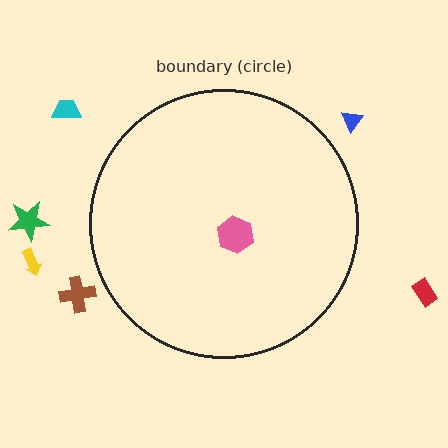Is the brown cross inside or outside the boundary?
Outside.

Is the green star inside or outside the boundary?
Outside.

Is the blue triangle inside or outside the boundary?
Outside.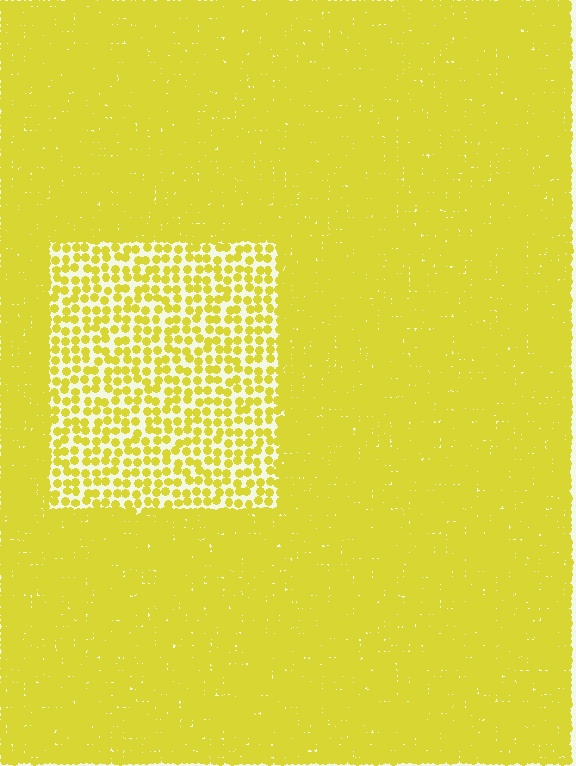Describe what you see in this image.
The image contains small yellow elements arranged at two different densities. A rectangle-shaped region is visible where the elements are less densely packed than the surrounding area.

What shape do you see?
I see a rectangle.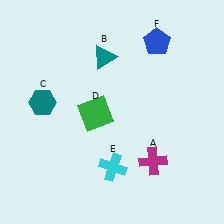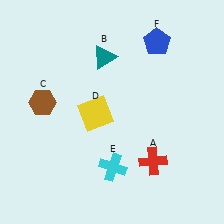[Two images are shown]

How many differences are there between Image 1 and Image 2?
There are 3 differences between the two images.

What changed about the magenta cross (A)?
In Image 1, A is magenta. In Image 2, it changed to red.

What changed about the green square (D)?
In Image 1, D is green. In Image 2, it changed to yellow.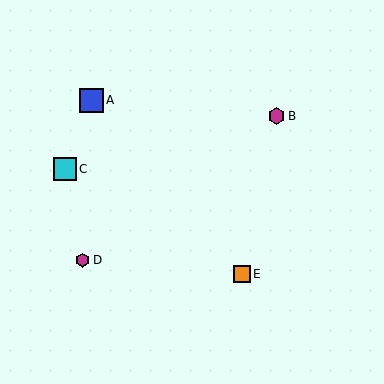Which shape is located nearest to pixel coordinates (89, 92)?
The blue square (labeled A) at (92, 101) is nearest to that location.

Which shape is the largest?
The blue square (labeled A) is the largest.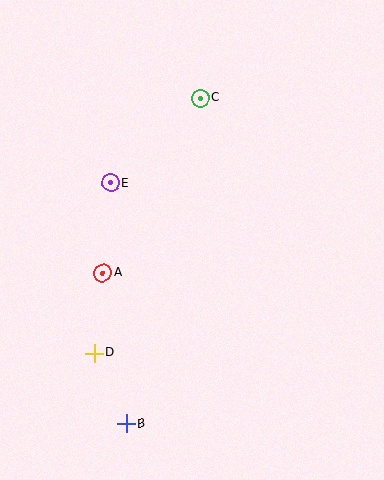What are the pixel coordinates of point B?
Point B is at (126, 423).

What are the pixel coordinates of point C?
Point C is at (200, 98).